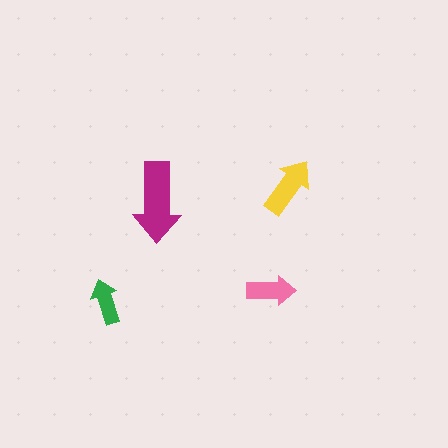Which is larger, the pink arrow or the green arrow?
The pink one.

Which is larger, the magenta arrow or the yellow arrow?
The magenta one.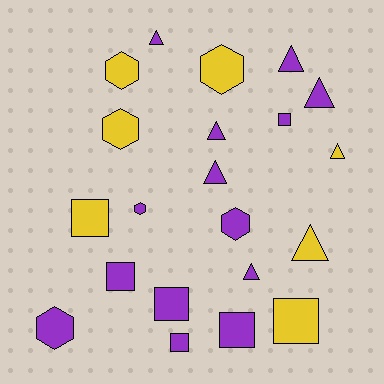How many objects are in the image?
There are 21 objects.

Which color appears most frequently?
Purple, with 14 objects.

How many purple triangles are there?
There are 6 purple triangles.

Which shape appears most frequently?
Triangle, with 8 objects.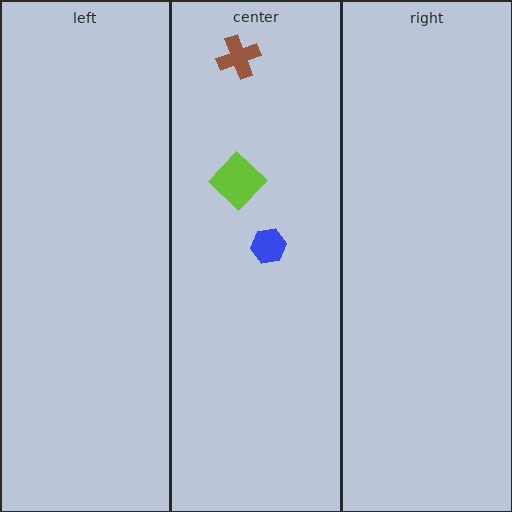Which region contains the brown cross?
The center region.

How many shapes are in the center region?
3.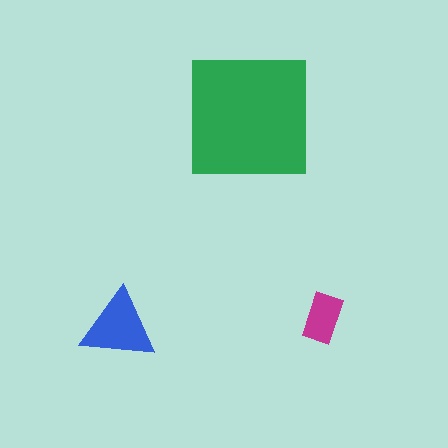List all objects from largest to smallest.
The green square, the blue triangle, the magenta rectangle.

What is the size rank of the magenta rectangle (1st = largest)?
3rd.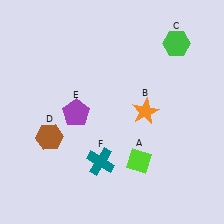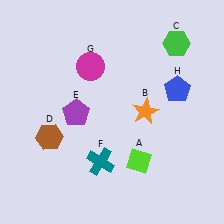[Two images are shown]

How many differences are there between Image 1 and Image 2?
There are 2 differences between the two images.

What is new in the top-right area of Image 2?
A blue pentagon (H) was added in the top-right area of Image 2.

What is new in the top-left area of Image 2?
A magenta circle (G) was added in the top-left area of Image 2.